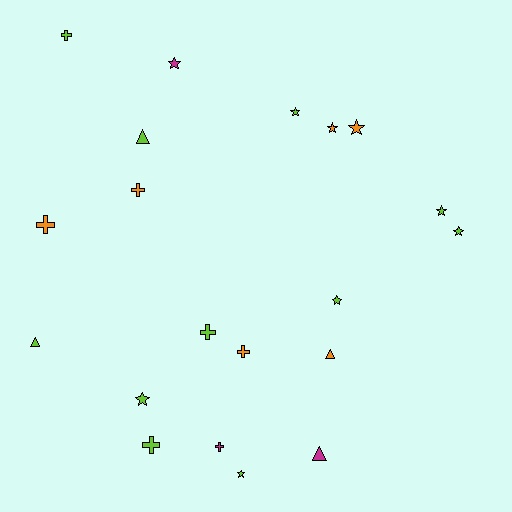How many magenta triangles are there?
There is 1 magenta triangle.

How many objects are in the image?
There are 20 objects.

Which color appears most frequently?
Lime, with 11 objects.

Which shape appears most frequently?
Star, with 9 objects.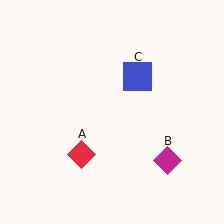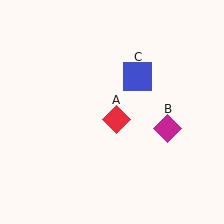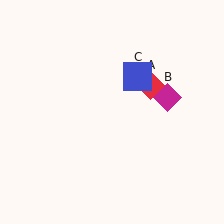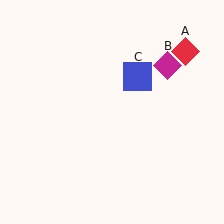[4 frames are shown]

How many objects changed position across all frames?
2 objects changed position: red diamond (object A), magenta diamond (object B).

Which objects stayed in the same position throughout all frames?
Blue square (object C) remained stationary.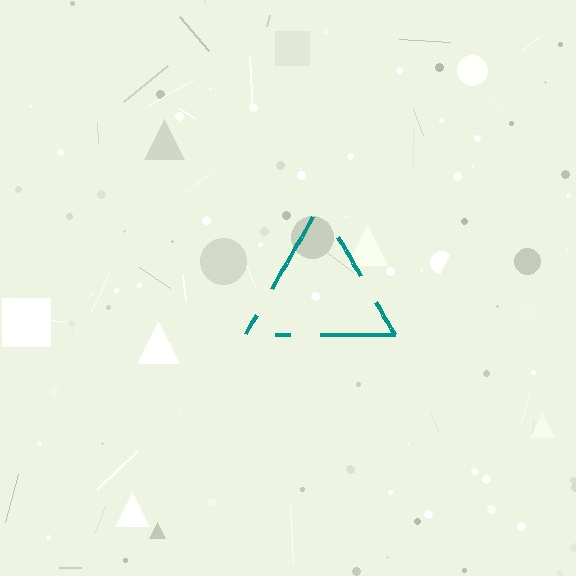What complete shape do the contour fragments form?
The contour fragments form a triangle.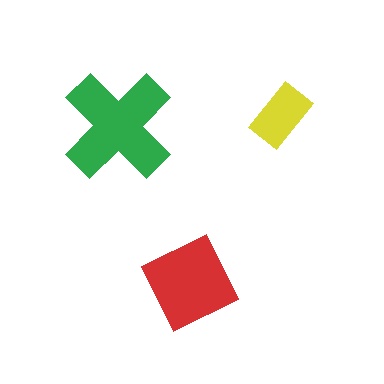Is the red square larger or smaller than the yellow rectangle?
Larger.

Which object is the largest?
The green cross.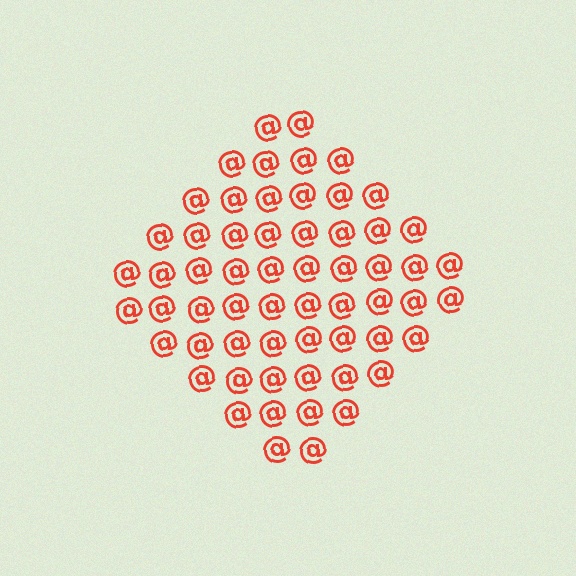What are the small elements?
The small elements are at signs.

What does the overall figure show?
The overall figure shows a diamond.